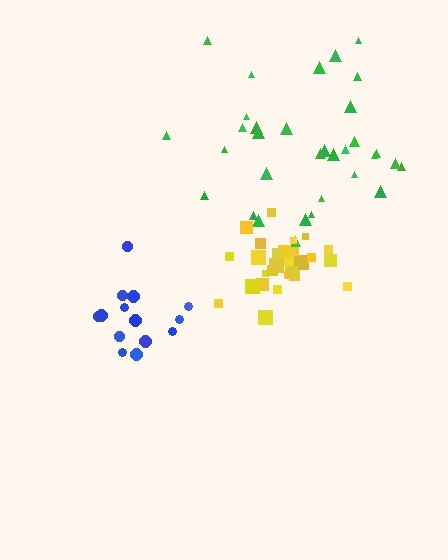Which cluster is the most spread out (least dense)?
Green.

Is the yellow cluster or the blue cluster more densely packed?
Yellow.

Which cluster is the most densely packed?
Yellow.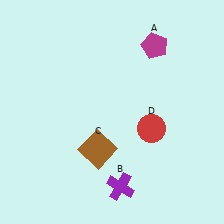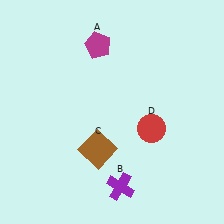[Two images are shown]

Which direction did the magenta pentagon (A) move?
The magenta pentagon (A) moved left.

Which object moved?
The magenta pentagon (A) moved left.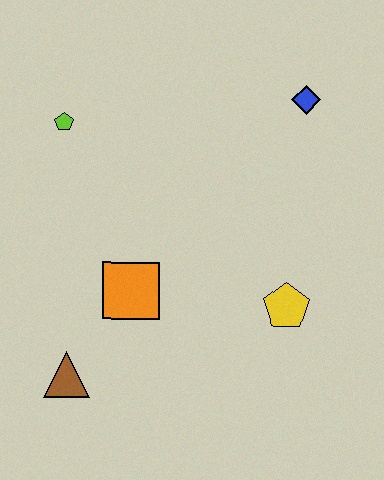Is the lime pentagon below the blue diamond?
Yes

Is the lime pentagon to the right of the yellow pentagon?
No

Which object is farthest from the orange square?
The blue diamond is farthest from the orange square.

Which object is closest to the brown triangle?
The orange square is closest to the brown triangle.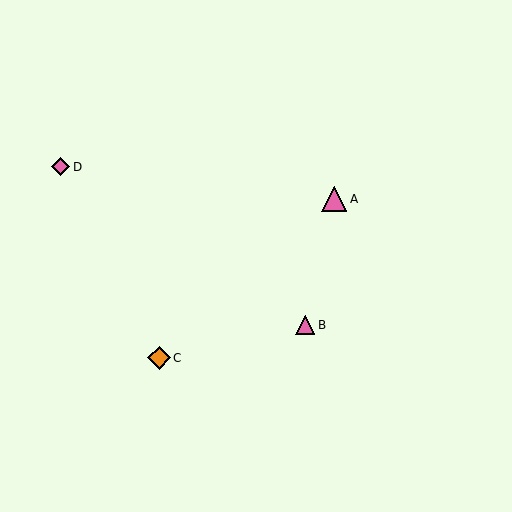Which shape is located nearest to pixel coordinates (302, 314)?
The pink triangle (labeled B) at (305, 325) is nearest to that location.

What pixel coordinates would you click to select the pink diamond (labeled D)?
Click at (61, 167) to select the pink diamond D.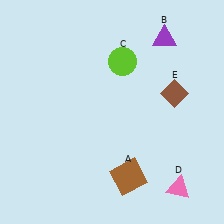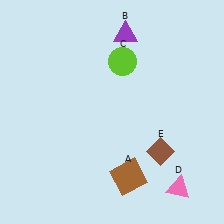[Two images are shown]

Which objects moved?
The objects that moved are: the purple triangle (B), the brown diamond (E).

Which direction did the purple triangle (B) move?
The purple triangle (B) moved left.